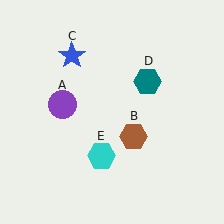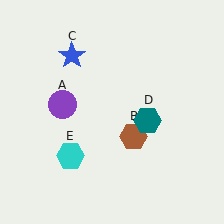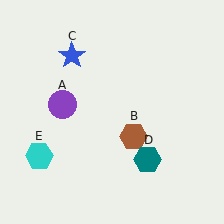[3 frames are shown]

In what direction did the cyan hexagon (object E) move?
The cyan hexagon (object E) moved left.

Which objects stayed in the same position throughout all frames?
Purple circle (object A) and brown hexagon (object B) and blue star (object C) remained stationary.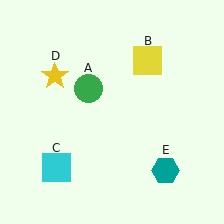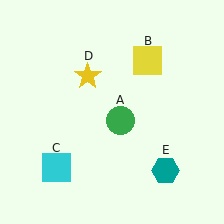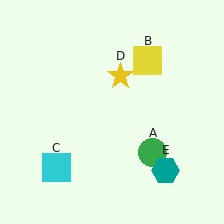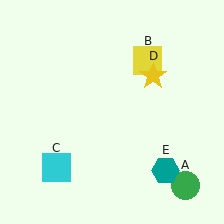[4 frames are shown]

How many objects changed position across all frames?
2 objects changed position: green circle (object A), yellow star (object D).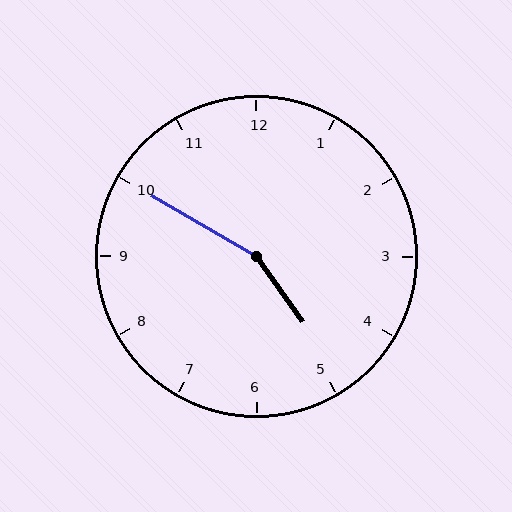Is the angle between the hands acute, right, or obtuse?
It is obtuse.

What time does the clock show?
4:50.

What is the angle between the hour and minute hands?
Approximately 155 degrees.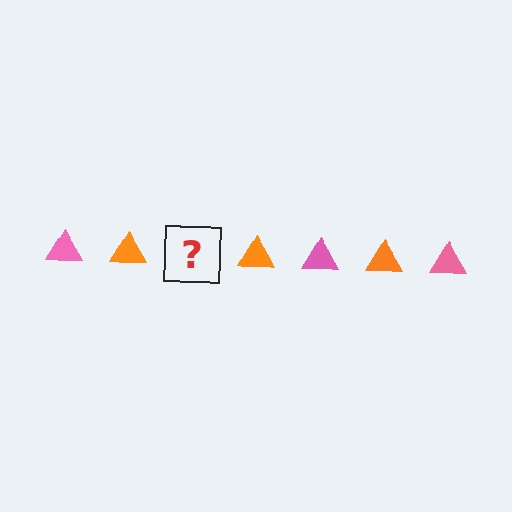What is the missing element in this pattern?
The missing element is a pink triangle.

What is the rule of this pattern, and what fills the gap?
The rule is that the pattern cycles through pink, orange triangles. The gap should be filled with a pink triangle.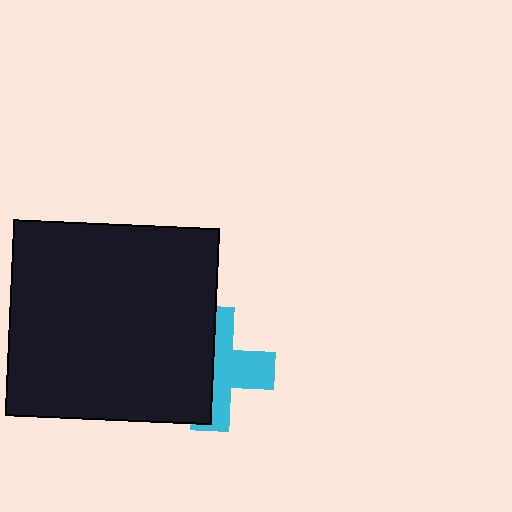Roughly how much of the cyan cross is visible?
About half of it is visible (roughly 49%).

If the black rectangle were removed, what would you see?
You would see the complete cyan cross.